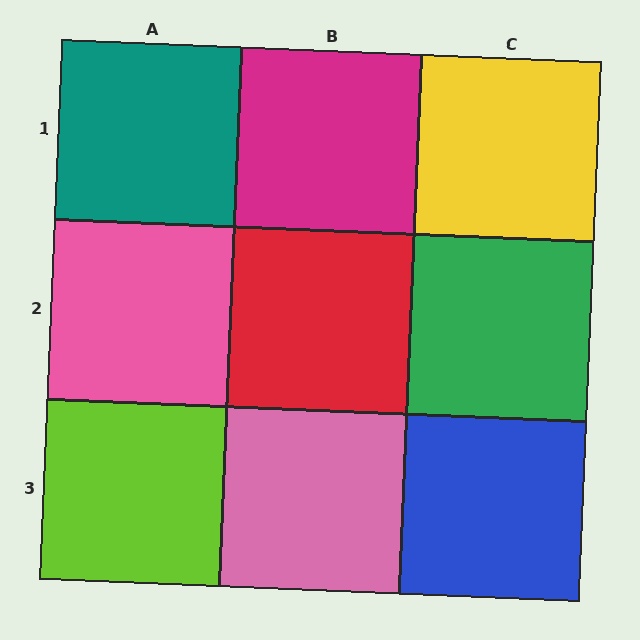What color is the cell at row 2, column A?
Pink.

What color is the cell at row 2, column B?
Red.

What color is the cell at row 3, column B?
Pink.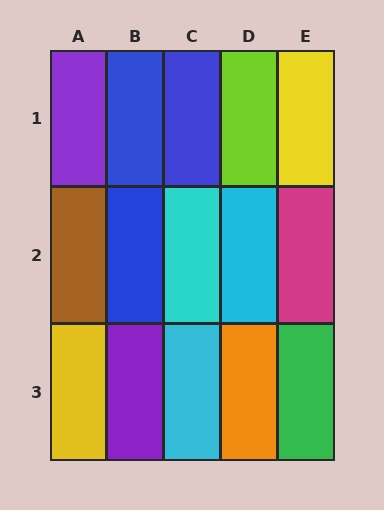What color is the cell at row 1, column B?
Blue.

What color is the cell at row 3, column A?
Yellow.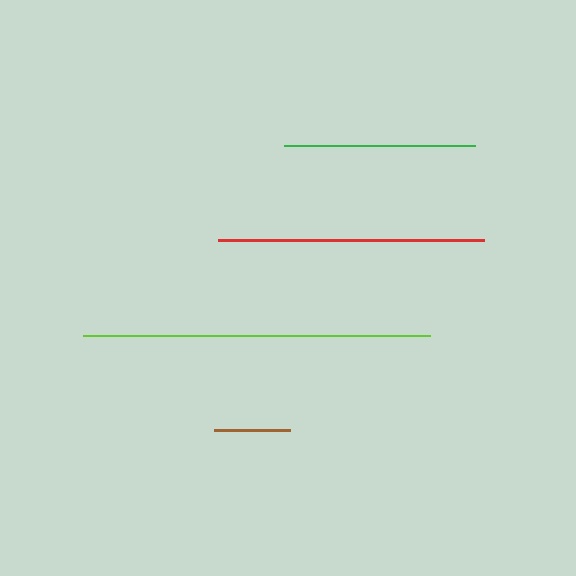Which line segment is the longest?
The lime line is the longest at approximately 347 pixels.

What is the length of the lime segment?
The lime segment is approximately 347 pixels long.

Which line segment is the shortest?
The brown line is the shortest at approximately 76 pixels.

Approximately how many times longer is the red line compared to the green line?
The red line is approximately 1.4 times the length of the green line.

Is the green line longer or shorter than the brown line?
The green line is longer than the brown line.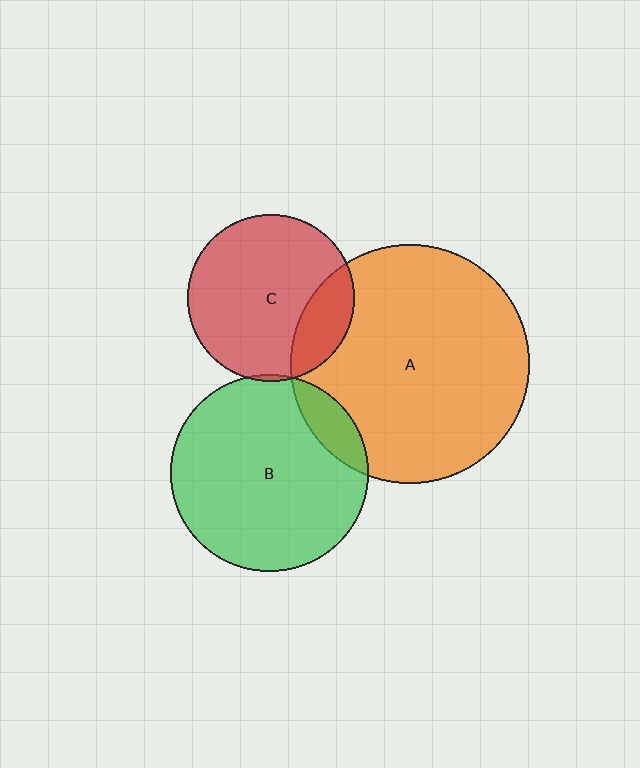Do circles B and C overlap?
Yes.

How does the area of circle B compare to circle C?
Approximately 1.4 times.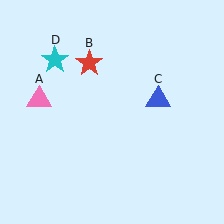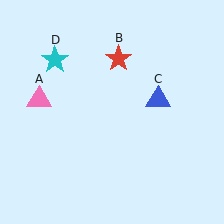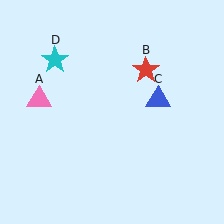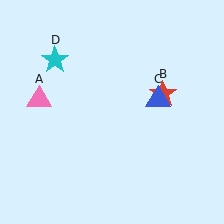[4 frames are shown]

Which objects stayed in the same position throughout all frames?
Pink triangle (object A) and blue triangle (object C) and cyan star (object D) remained stationary.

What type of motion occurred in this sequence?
The red star (object B) rotated clockwise around the center of the scene.